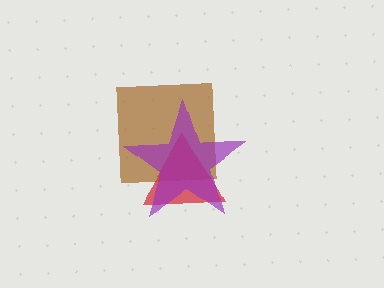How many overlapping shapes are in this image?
There are 3 overlapping shapes in the image.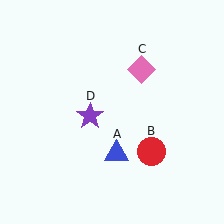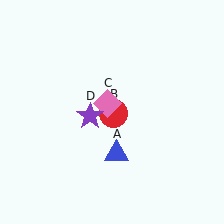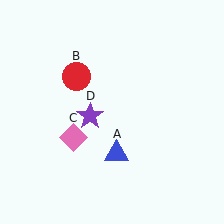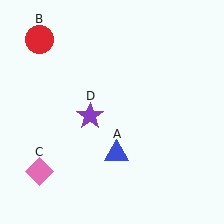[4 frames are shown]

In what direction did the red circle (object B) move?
The red circle (object B) moved up and to the left.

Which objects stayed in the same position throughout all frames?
Blue triangle (object A) and purple star (object D) remained stationary.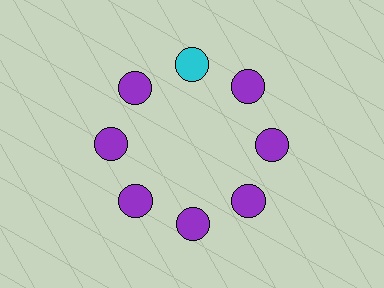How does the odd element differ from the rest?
It has a different color: cyan instead of purple.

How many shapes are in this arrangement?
There are 8 shapes arranged in a ring pattern.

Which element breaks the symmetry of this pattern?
The cyan circle at roughly the 12 o'clock position breaks the symmetry. All other shapes are purple circles.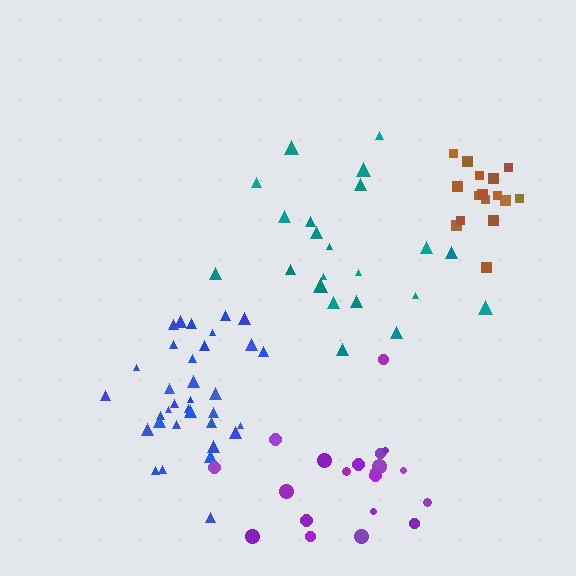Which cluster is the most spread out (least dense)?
Purple.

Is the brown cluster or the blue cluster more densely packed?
Blue.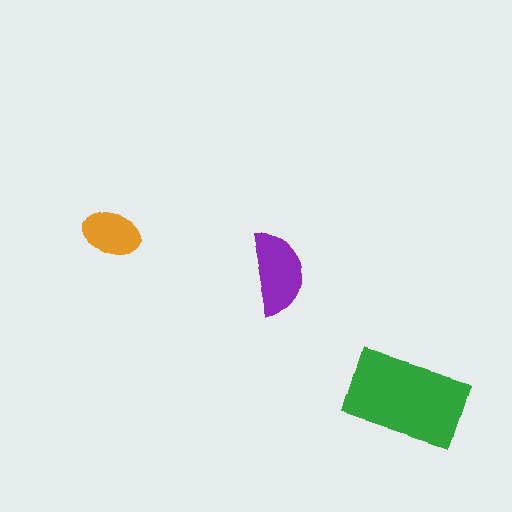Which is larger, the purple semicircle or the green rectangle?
The green rectangle.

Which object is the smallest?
The orange ellipse.